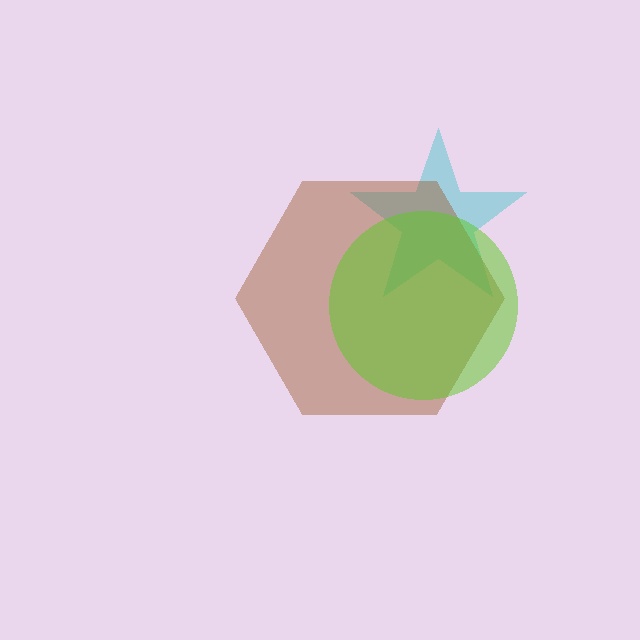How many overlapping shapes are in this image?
There are 3 overlapping shapes in the image.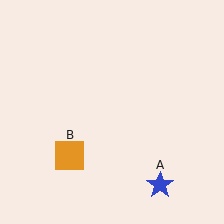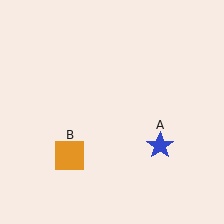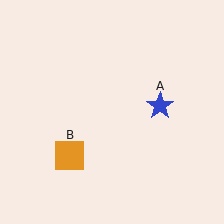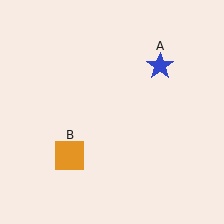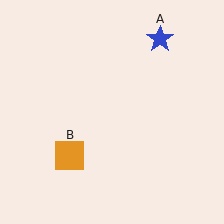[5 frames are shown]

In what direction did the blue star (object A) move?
The blue star (object A) moved up.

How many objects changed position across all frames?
1 object changed position: blue star (object A).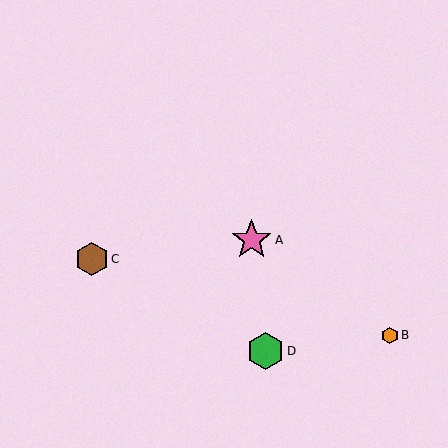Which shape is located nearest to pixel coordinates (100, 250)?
The brown hexagon (labeled C) at (92, 259) is nearest to that location.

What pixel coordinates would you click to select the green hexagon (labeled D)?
Click at (265, 351) to select the green hexagon D.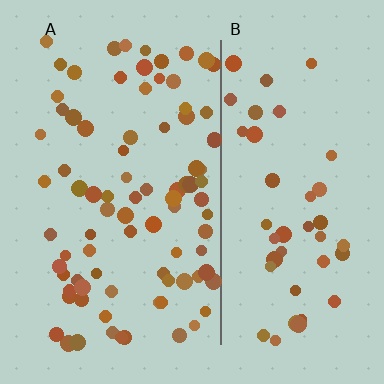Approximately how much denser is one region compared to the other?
Approximately 1.8× — region A over region B.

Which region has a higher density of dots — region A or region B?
A (the left).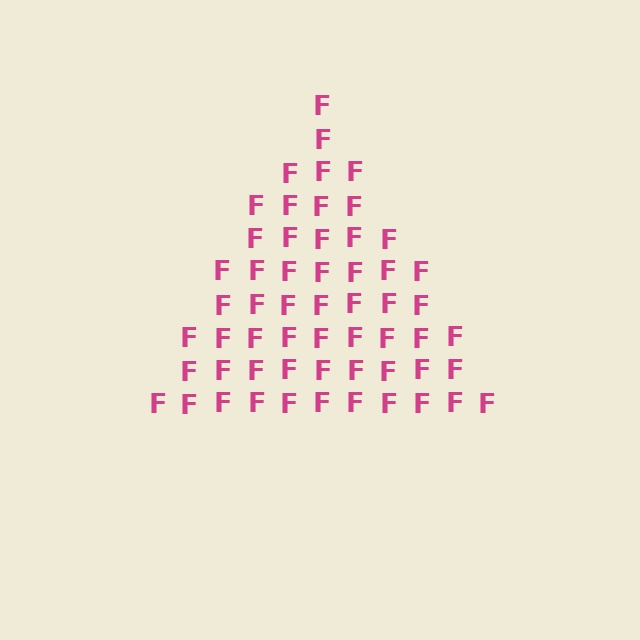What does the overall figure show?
The overall figure shows a triangle.